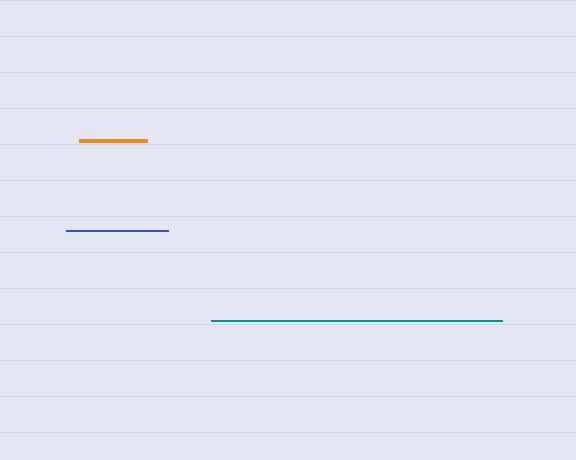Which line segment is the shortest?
The orange line is the shortest at approximately 68 pixels.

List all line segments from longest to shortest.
From longest to shortest: teal, blue, orange.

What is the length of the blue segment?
The blue segment is approximately 102 pixels long.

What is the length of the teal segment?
The teal segment is approximately 291 pixels long.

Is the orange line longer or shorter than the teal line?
The teal line is longer than the orange line.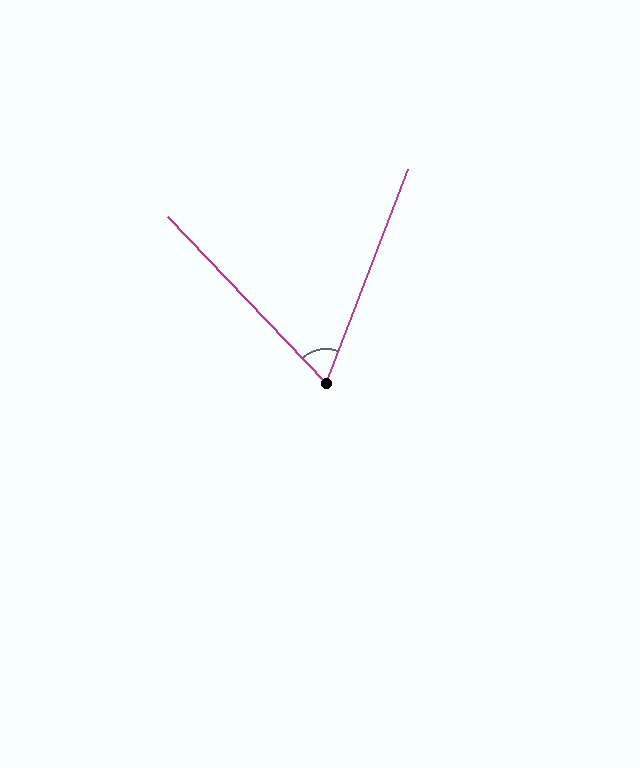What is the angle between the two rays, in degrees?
Approximately 64 degrees.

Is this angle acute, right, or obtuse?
It is acute.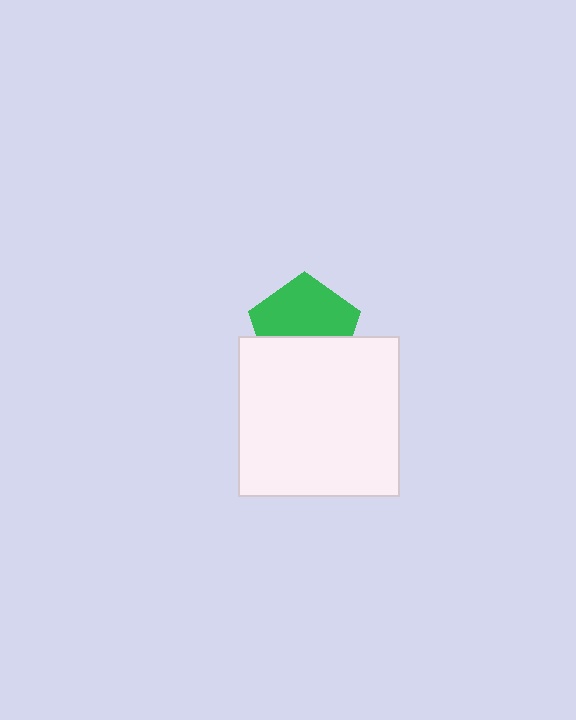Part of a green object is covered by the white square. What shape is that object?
It is a pentagon.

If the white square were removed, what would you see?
You would see the complete green pentagon.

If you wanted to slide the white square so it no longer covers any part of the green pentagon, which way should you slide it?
Slide it down — that is the most direct way to separate the two shapes.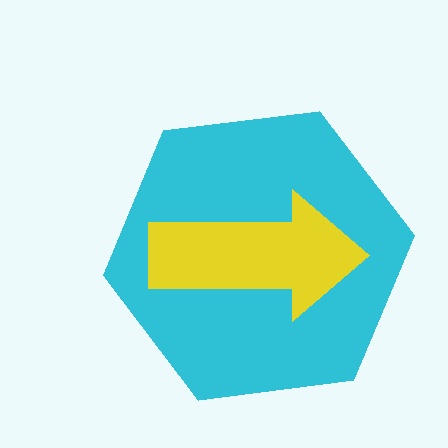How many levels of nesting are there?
2.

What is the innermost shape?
The yellow arrow.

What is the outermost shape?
The cyan hexagon.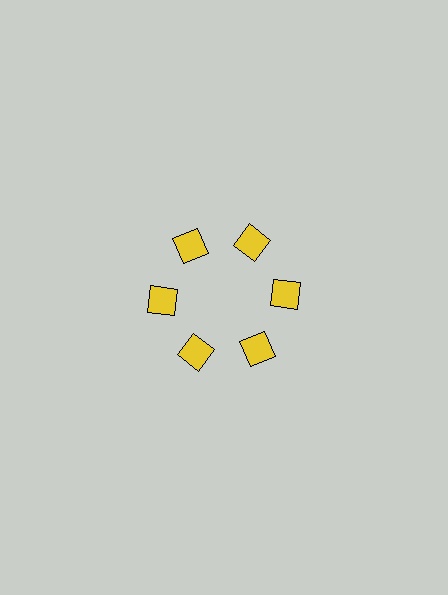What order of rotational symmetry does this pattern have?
This pattern has 6-fold rotational symmetry.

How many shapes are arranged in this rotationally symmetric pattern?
There are 6 shapes, arranged in 6 groups of 1.